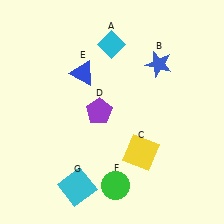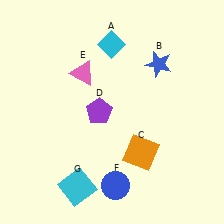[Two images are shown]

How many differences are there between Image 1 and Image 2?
There are 3 differences between the two images.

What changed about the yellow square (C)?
In Image 1, C is yellow. In Image 2, it changed to orange.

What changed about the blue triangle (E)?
In Image 1, E is blue. In Image 2, it changed to pink.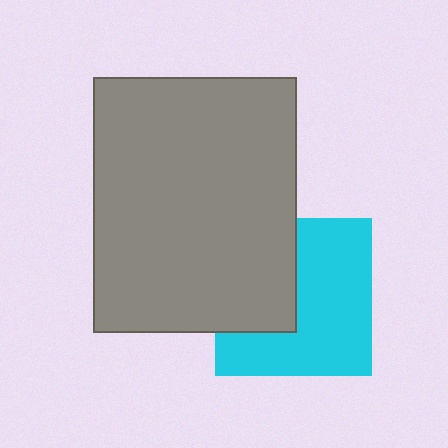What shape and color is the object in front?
The object in front is a gray rectangle.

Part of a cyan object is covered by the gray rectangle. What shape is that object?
It is a square.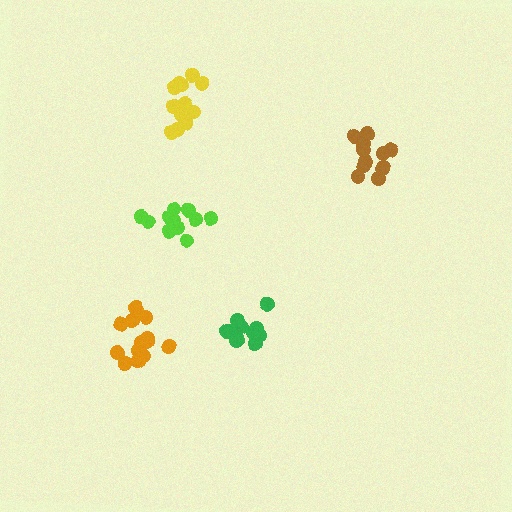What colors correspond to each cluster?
The clusters are colored: lime, brown, green, orange, yellow.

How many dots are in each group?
Group 1: 11 dots, Group 2: 12 dots, Group 3: 12 dots, Group 4: 15 dots, Group 5: 12 dots (62 total).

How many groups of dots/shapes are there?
There are 5 groups.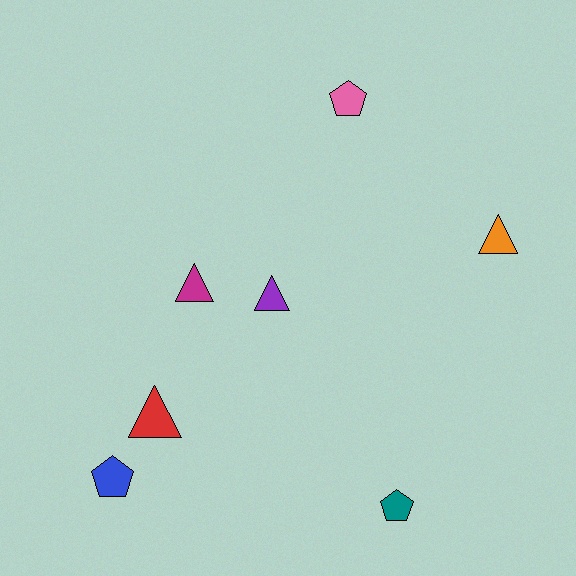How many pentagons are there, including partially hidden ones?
There are 3 pentagons.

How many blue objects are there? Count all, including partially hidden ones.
There is 1 blue object.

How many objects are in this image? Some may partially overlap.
There are 7 objects.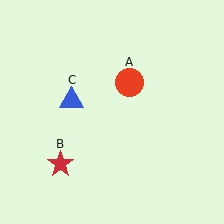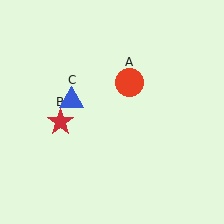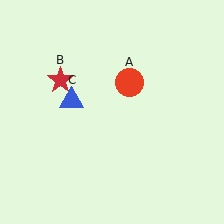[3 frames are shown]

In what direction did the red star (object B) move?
The red star (object B) moved up.